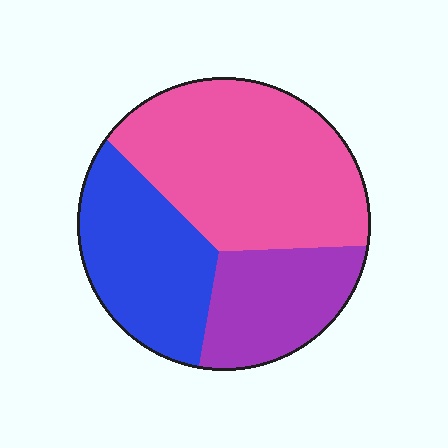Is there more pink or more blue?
Pink.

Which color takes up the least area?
Purple, at roughly 20%.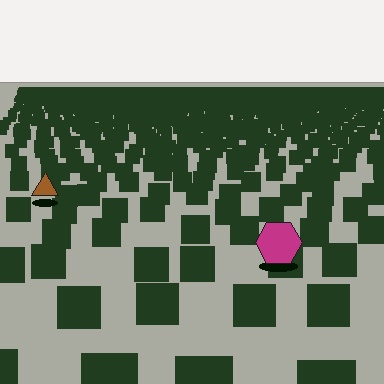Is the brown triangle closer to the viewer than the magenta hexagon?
No. The magenta hexagon is closer — you can tell from the texture gradient: the ground texture is coarser near it.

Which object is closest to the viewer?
The magenta hexagon is closest. The texture marks near it are larger and more spread out.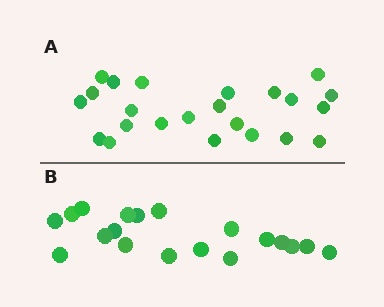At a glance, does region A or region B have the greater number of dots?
Region A (the top region) has more dots.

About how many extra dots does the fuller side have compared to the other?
Region A has about 4 more dots than region B.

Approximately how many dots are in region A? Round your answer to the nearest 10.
About 20 dots. (The exact count is 23, which rounds to 20.)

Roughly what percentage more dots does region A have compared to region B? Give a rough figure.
About 20% more.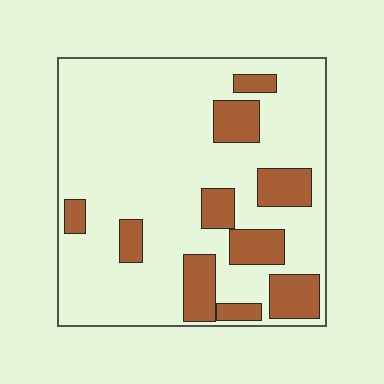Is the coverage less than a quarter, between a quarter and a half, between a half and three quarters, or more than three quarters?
Less than a quarter.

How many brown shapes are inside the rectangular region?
10.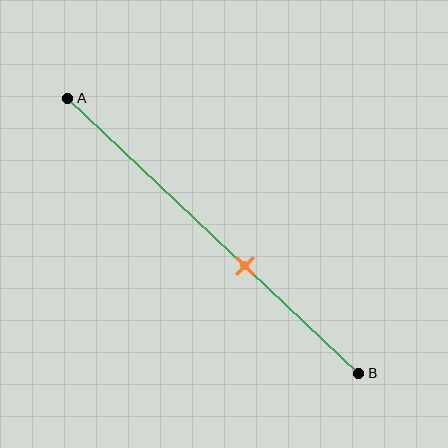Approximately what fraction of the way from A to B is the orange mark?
The orange mark is approximately 60% of the way from A to B.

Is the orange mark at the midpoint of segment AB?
No, the mark is at about 60% from A, not at the 50% midpoint.